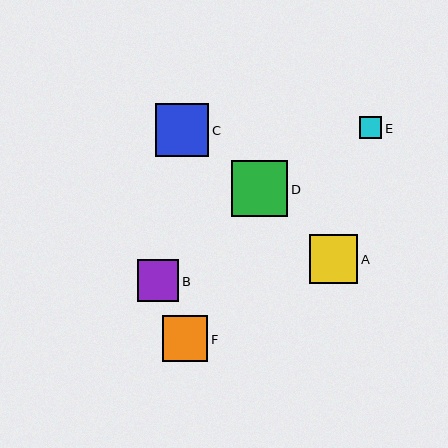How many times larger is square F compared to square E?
Square F is approximately 2.0 times the size of square E.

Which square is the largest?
Square D is the largest with a size of approximately 56 pixels.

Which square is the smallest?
Square E is the smallest with a size of approximately 23 pixels.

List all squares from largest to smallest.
From largest to smallest: D, C, A, F, B, E.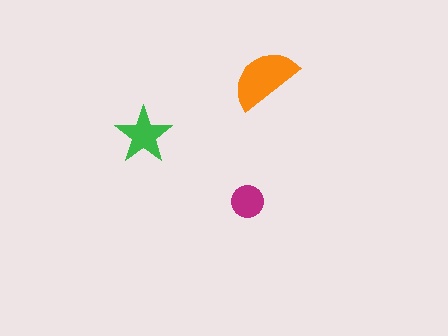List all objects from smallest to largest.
The magenta circle, the green star, the orange semicircle.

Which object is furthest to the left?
The green star is leftmost.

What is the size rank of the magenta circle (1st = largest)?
3rd.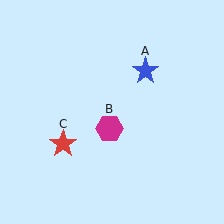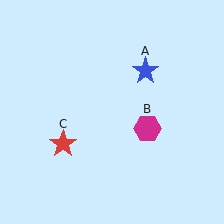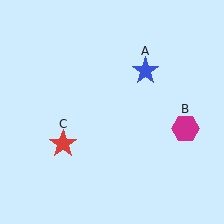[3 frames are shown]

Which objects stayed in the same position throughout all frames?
Blue star (object A) and red star (object C) remained stationary.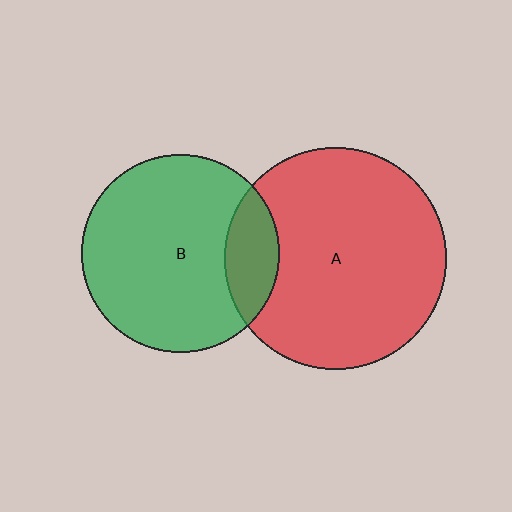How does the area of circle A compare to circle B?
Approximately 1.3 times.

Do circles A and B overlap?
Yes.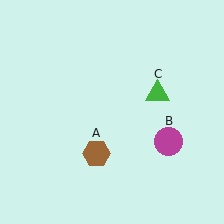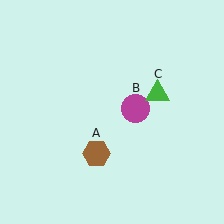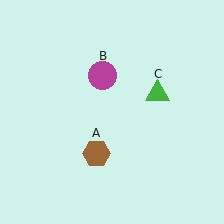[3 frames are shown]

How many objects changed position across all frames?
1 object changed position: magenta circle (object B).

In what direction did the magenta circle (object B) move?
The magenta circle (object B) moved up and to the left.